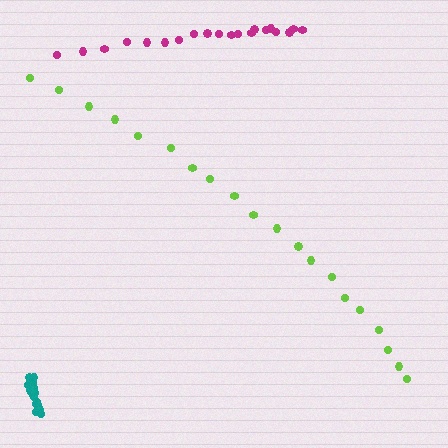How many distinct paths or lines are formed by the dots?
There are 3 distinct paths.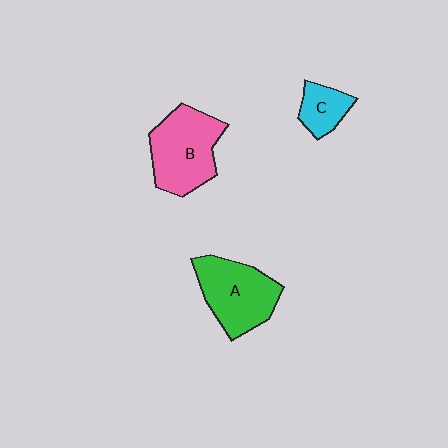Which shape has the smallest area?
Shape C (cyan).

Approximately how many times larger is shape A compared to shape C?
Approximately 2.2 times.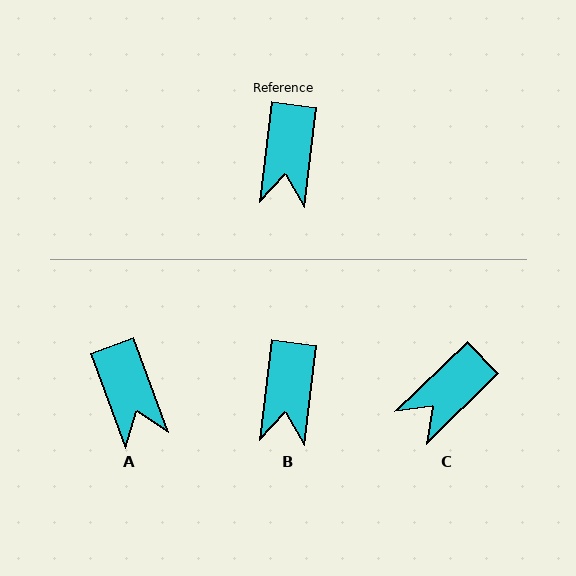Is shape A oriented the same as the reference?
No, it is off by about 27 degrees.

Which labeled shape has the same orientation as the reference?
B.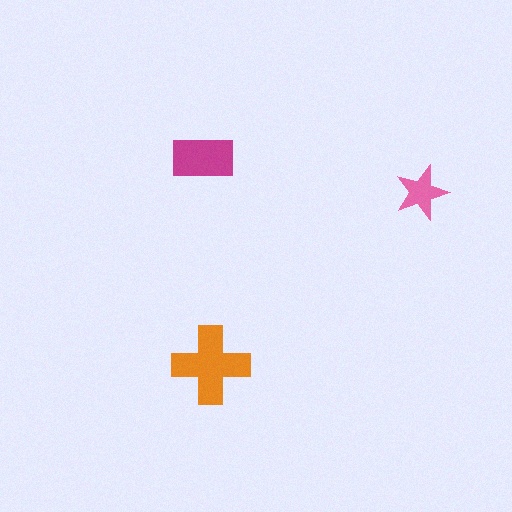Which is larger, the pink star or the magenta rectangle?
The magenta rectangle.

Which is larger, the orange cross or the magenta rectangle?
The orange cross.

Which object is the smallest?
The pink star.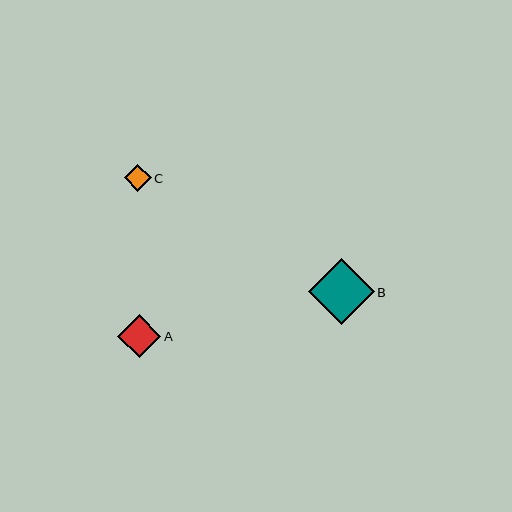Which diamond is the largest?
Diamond B is the largest with a size of approximately 66 pixels.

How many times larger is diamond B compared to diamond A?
Diamond B is approximately 1.5 times the size of diamond A.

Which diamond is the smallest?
Diamond C is the smallest with a size of approximately 27 pixels.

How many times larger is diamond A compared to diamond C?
Diamond A is approximately 1.6 times the size of diamond C.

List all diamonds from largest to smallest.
From largest to smallest: B, A, C.